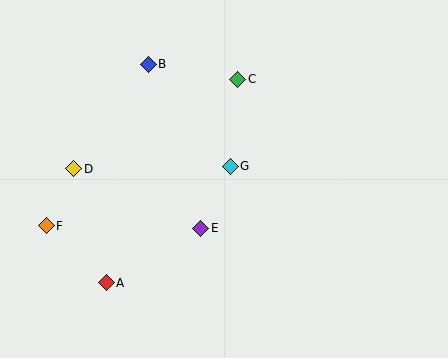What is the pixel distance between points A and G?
The distance between A and G is 170 pixels.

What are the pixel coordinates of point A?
Point A is at (106, 283).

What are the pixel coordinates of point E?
Point E is at (201, 228).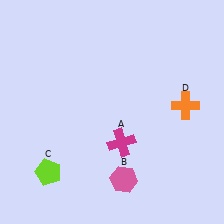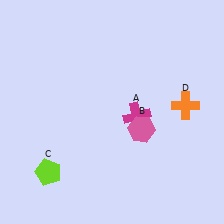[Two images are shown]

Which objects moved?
The objects that moved are: the magenta cross (A), the pink hexagon (B).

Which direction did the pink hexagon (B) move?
The pink hexagon (B) moved up.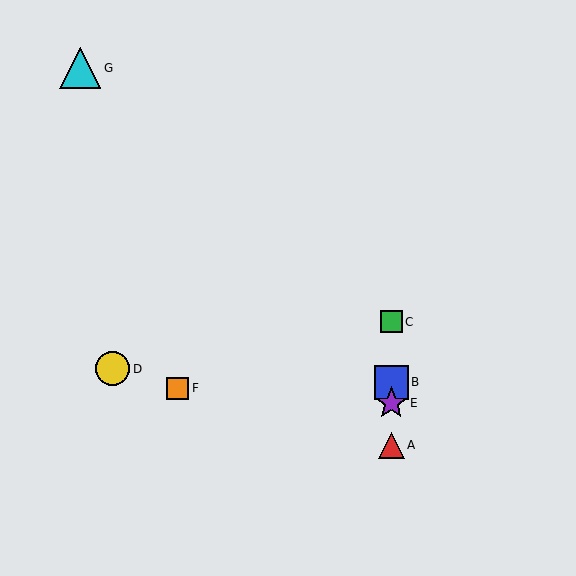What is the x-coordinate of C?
Object C is at x≈391.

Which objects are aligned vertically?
Objects A, B, C, E are aligned vertically.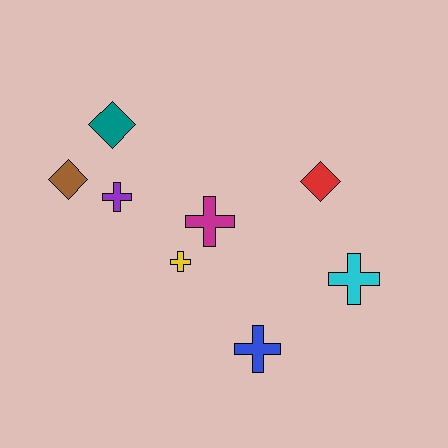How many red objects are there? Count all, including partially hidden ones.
There is 1 red object.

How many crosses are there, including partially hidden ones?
There are 5 crosses.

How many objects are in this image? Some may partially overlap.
There are 8 objects.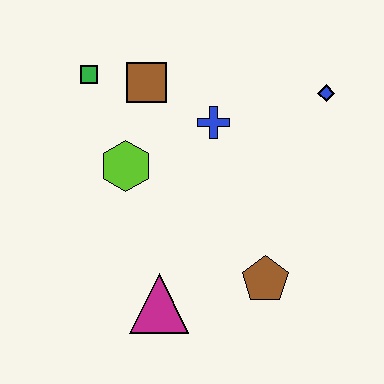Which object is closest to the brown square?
The green square is closest to the brown square.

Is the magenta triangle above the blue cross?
No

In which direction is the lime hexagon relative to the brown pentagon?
The lime hexagon is to the left of the brown pentagon.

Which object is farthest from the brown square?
The brown pentagon is farthest from the brown square.